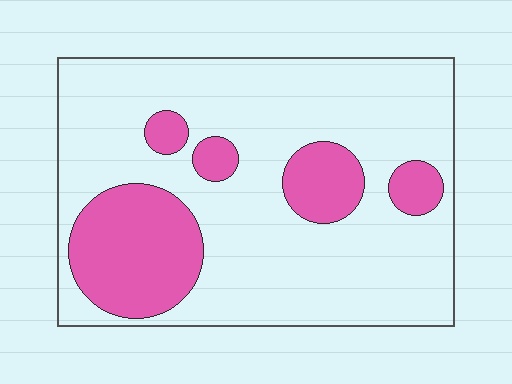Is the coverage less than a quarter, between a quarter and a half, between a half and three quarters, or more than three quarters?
Less than a quarter.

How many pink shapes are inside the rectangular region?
5.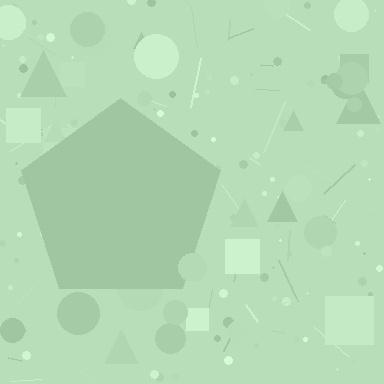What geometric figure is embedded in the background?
A pentagon is embedded in the background.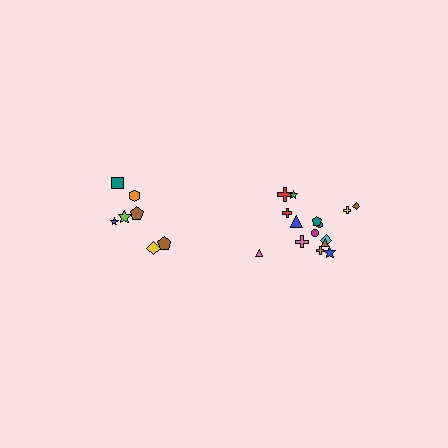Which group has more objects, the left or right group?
The right group.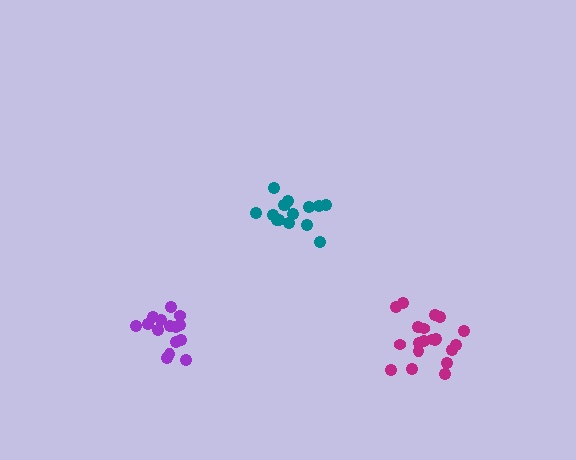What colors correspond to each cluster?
The clusters are colored: teal, magenta, purple.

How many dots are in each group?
Group 1: 15 dots, Group 2: 20 dots, Group 3: 15 dots (50 total).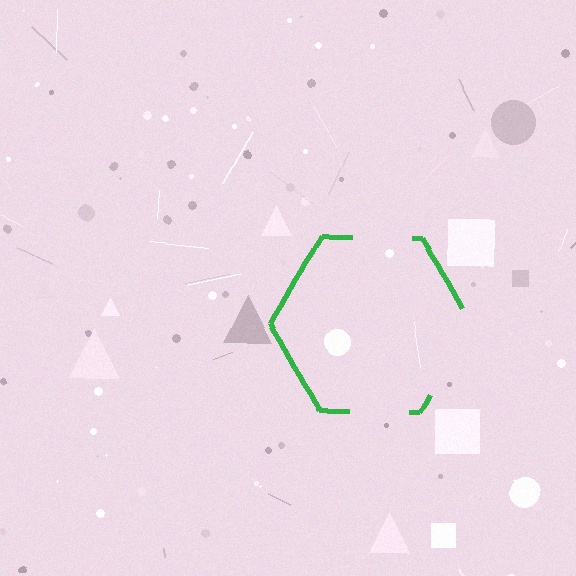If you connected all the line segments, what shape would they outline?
They would outline a hexagon.